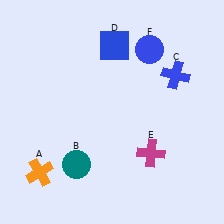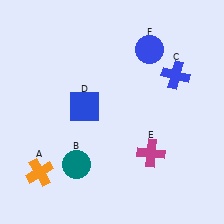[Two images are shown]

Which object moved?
The blue square (D) moved down.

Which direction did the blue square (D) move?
The blue square (D) moved down.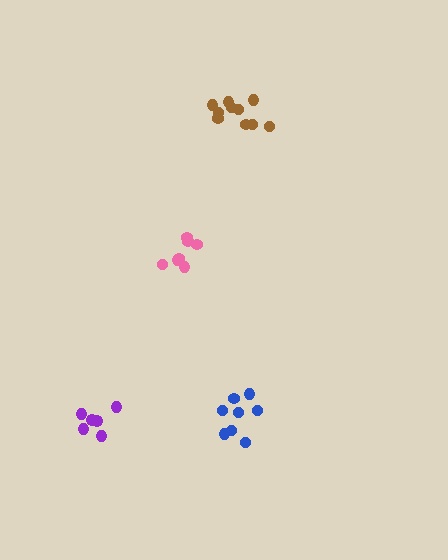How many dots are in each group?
Group 1: 10 dots, Group 2: 6 dots, Group 3: 7 dots, Group 4: 8 dots (31 total).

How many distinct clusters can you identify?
There are 4 distinct clusters.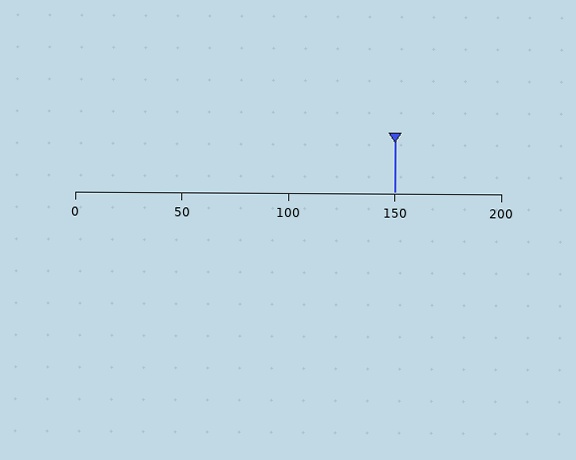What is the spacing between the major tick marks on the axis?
The major ticks are spaced 50 apart.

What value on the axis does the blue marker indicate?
The marker indicates approximately 150.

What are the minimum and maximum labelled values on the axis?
The axis runs from 0 to 200.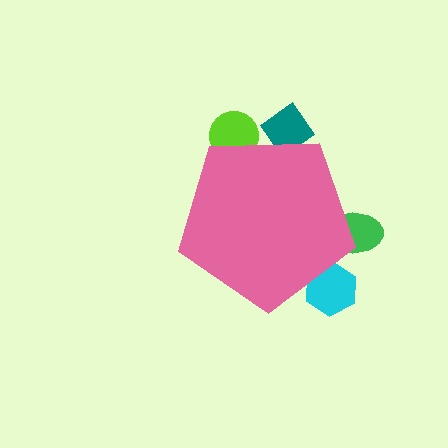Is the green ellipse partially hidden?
Yes, the green ellipse is partially hidden behind the pink pentagon.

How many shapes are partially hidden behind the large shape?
4 shapes are partially hidden.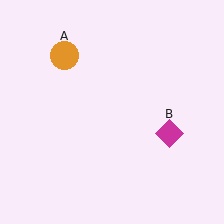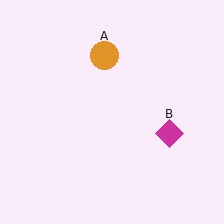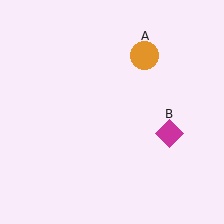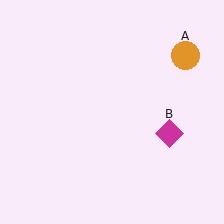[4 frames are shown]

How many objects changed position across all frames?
1 object changed position: orange circle (object A).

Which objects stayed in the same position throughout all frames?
Magenta diamond (object B) remained stationary.